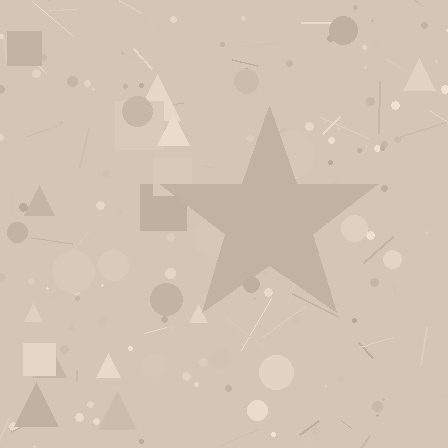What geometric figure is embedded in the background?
A star is embedded in the background.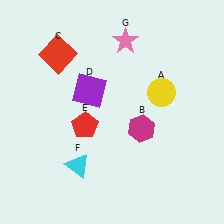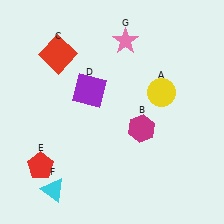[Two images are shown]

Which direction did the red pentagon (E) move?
The red pentagon (E) moved left.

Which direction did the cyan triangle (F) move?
The cyan triangle (F) moved left.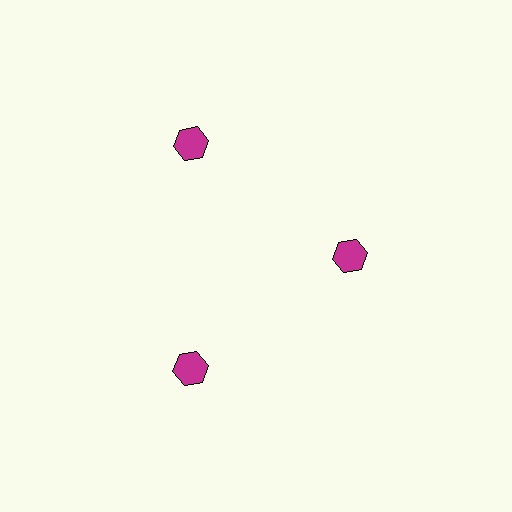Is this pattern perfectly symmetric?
No. The 3 magenta hexagons are arranged in a ring, but one element near the 3 o'clock position is pulled inward toward the center, breaking the 3-fold rotational symmetry.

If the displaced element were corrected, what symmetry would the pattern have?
It would have 3-fold rotational symmetry — the pattern would map onto itself every 120 degrees.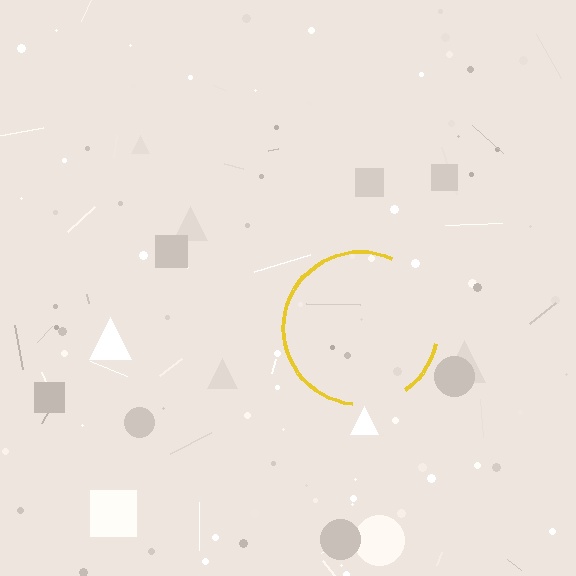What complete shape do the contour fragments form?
The contour fragments form a circle.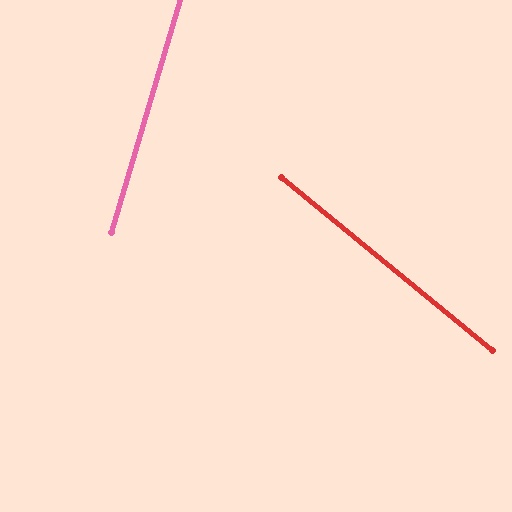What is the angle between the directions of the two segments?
Approximately 67 degrees.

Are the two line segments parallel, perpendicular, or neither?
Neither parallel nor perpendicular — they differ by about 67°.